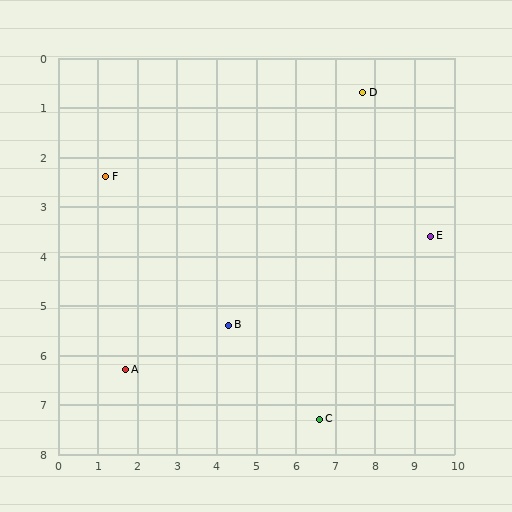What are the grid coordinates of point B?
Point B is at approximately (4.3, 5.4).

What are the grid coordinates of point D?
Point D is at approximately (7.7, 0.7).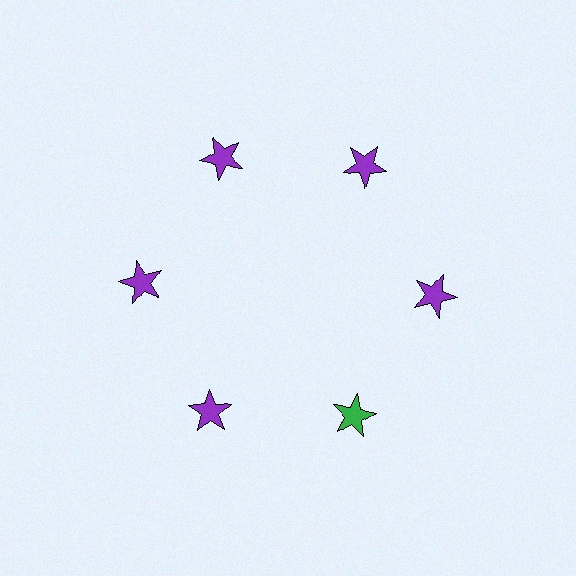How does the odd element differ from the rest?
It has a different color: green instead of purple.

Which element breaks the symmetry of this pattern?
The green star at roughly the 5 o'clock position breaks the symmetry. All other shapes are purple stars.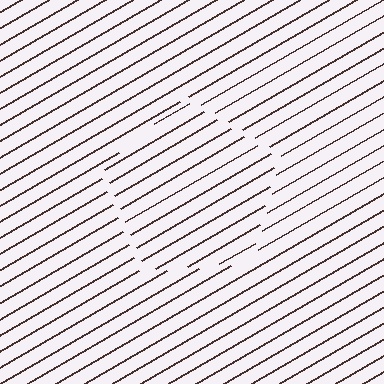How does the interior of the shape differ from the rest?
The interior of the shape contains the same grating, shifted by half a period — the contour is defined by the phase discontinuity where line-ends from the inner and outer gratings abut.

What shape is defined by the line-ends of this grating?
An illusory pentagon. The interior of the shape contains the same grating, shifted by half a period — the contour is defined by the phase discontinuity where line-ends from the inner and outer gratings abut.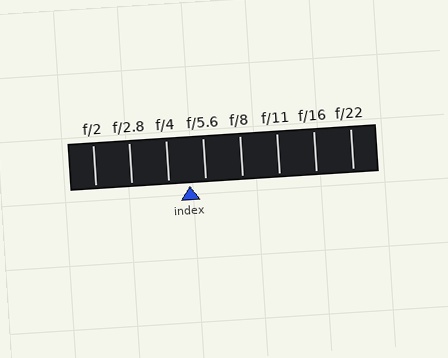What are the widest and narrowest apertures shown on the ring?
The widest aperture shown is f/2 and the narrowest is f/22.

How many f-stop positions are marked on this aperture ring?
There are 8 f-stop positions marked.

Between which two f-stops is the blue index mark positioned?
The index mark is between f/4 and f/5.6.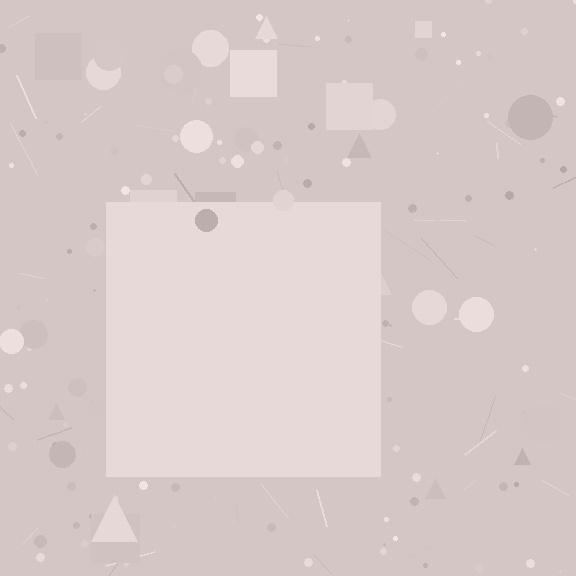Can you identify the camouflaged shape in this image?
The camouflaged shape is a square.